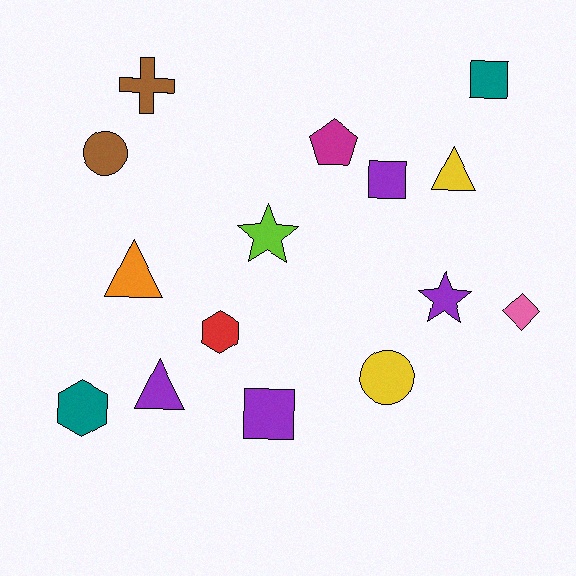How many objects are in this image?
There are 15 objects.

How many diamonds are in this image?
There is 1 diamond.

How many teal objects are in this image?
There are 2 teal objects.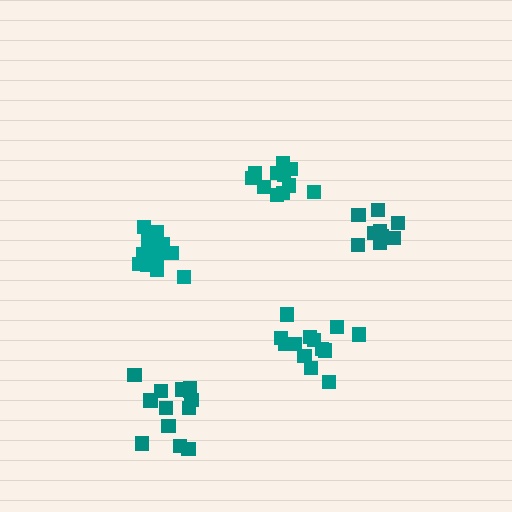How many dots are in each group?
Group 1: 11 dots, Group 2: 13 dots, Group 3: 15 dots, Group 4: 13 dots, Group 5: 9 dots (61 total).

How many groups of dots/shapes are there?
There are 5 groups.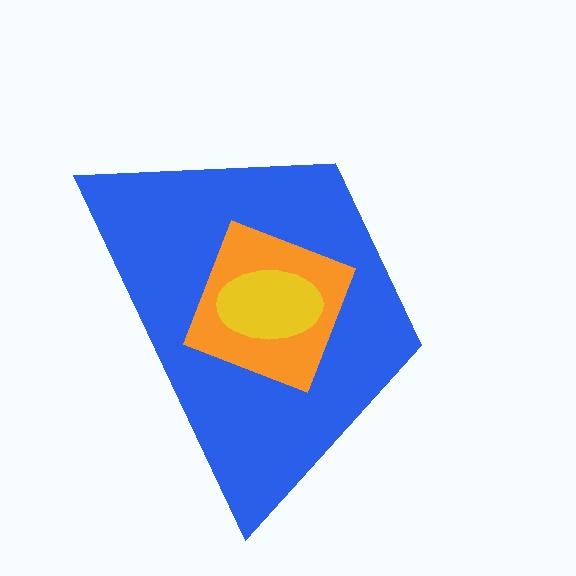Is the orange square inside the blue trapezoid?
Yes.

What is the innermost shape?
The yellow ellipse.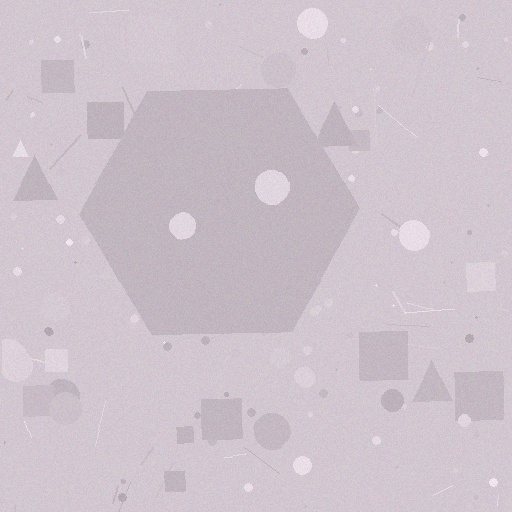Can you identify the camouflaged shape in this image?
The camouflaged shape is a hexagon.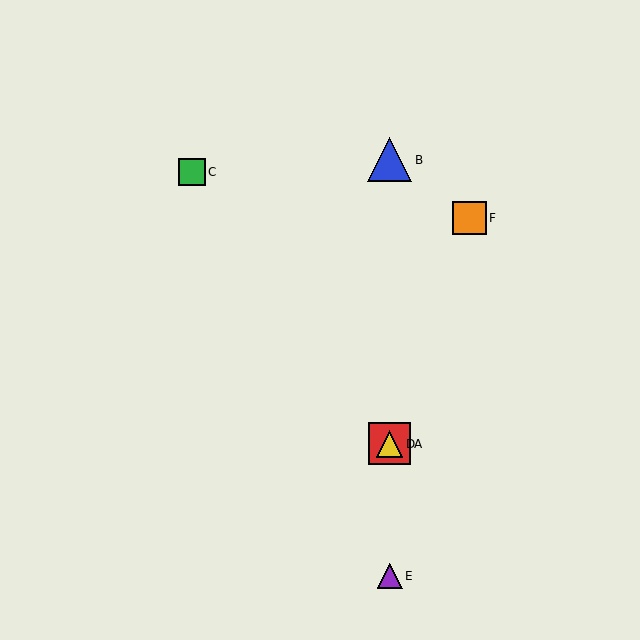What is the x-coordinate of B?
Object B is at x≈390.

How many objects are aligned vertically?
4 objects (A, B, D, E) are aligned vertically.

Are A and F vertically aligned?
No, A is at x≈390 and F is at x≈469.